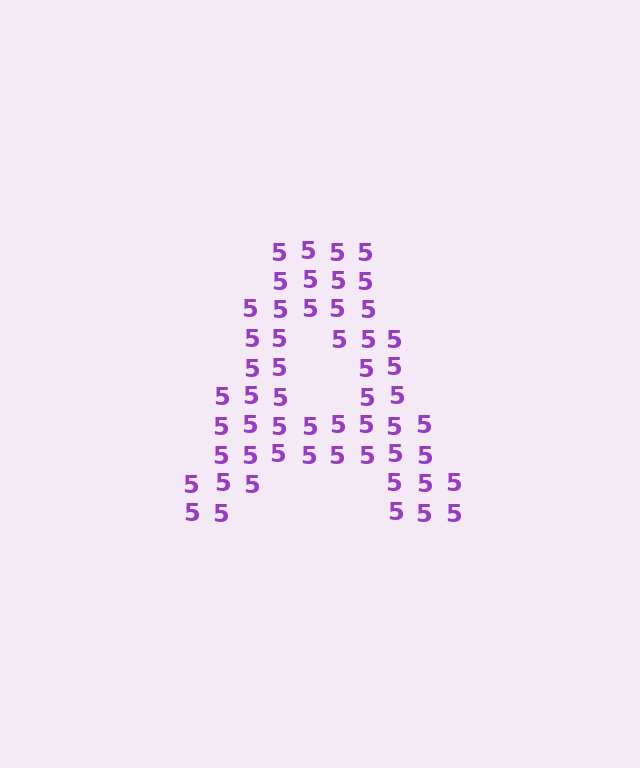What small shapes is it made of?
It is made of small digit 5's.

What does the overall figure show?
The overall figure shows the letter A.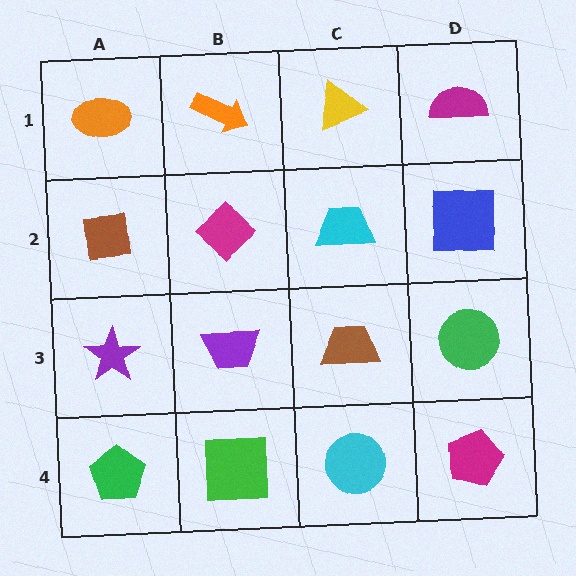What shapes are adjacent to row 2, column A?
An orange ellipse (row 1, column A), a purple star (row 3, column A), a magenta diamond (row 2, column B).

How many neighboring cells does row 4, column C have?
3.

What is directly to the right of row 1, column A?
An orange arrow.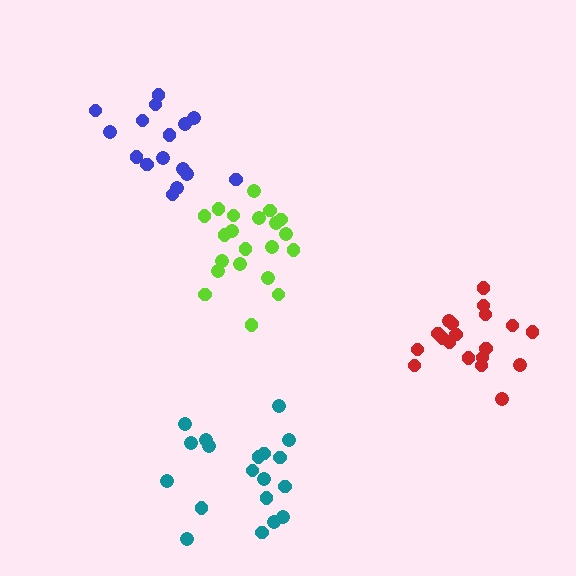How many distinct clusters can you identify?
There are 4 distinct clusters.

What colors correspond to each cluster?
The clusters are colored: lime, blue, red, teal.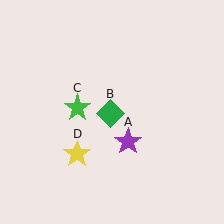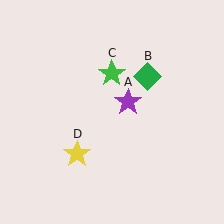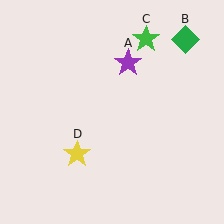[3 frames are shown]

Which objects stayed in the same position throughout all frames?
Yellow star (object D) remained stationary.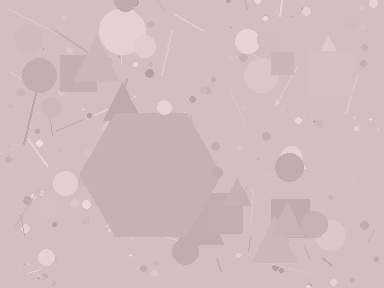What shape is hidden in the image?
A hexagon is hidden in the image.